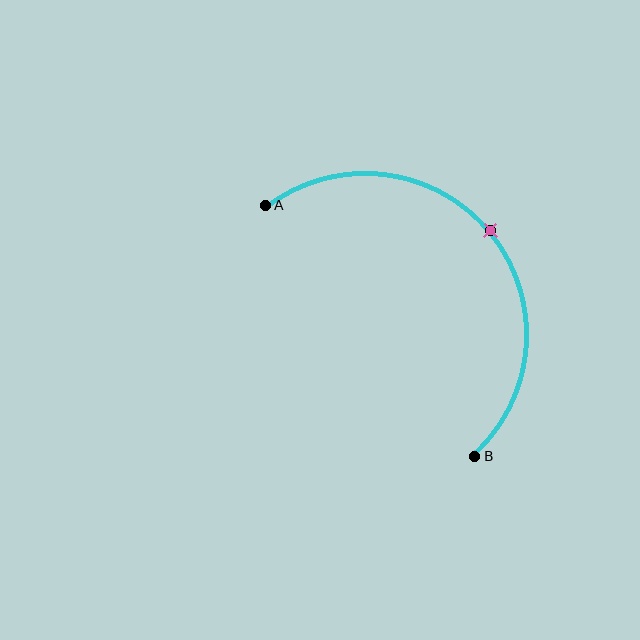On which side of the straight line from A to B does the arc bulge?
The arc bulges above and to the right of the straight line connecting A and B.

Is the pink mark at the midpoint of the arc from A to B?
Yes. The pink mark lies on the arc at equal arc-length from both A and B — it is the arc midpoint.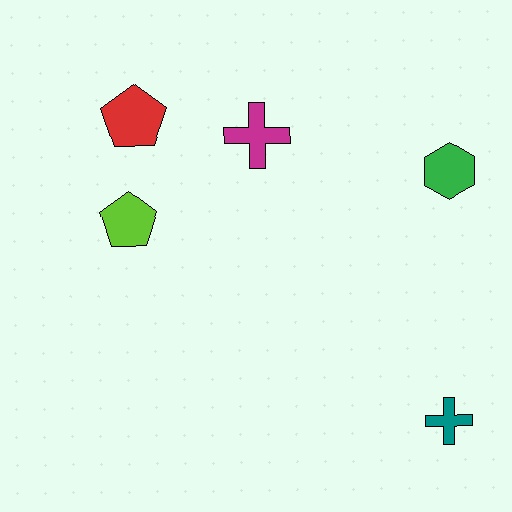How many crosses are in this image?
There are 2 crosses.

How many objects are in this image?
There are 5 objects.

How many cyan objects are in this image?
There are no cyan objects.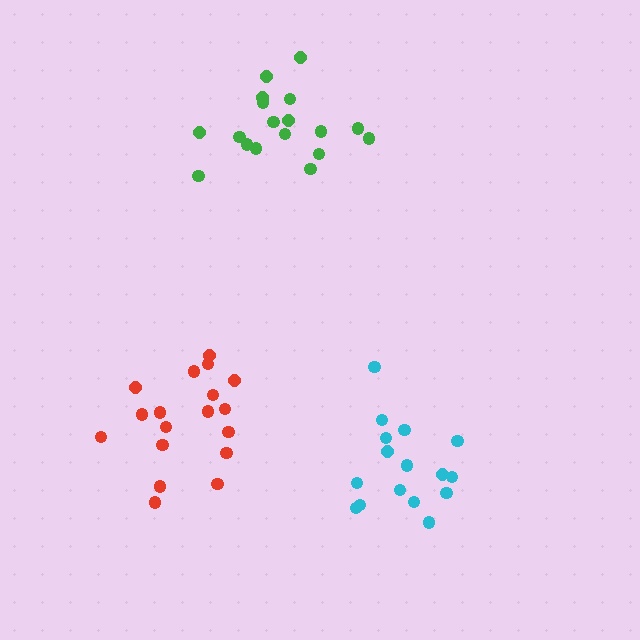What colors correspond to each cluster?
The clusters are colored: green, red, cyan.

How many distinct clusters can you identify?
There are 3 distinct clusters.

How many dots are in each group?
Group 1: 18 dots, Group 2: 18 dots, Group 3: 16 dots (52 total).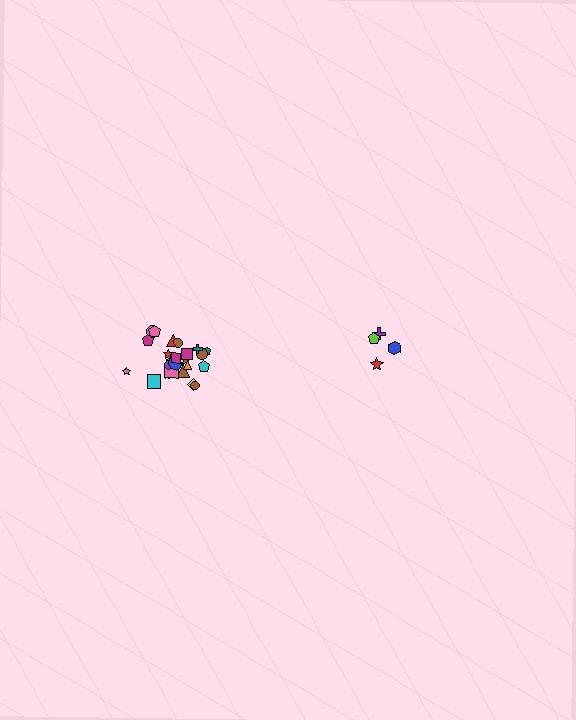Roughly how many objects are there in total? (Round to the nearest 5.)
Roughly 30 objects in total.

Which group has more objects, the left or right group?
The left group.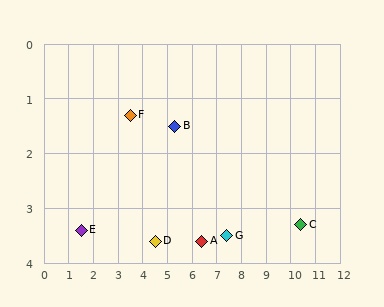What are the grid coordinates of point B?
Point B is at approximately (5.3, 1.5).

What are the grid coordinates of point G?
Point G is at approximately (7.4, 3.5).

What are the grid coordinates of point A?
Point A is at approximately (6.4, 3.6).